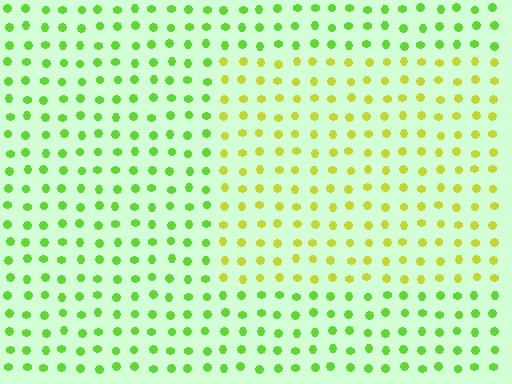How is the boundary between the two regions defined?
The boundary is defined purely by a slight shift in hue (about 36 degrees). Spacing, size, and orientation are identical on both sides.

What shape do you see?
I see a rectangle.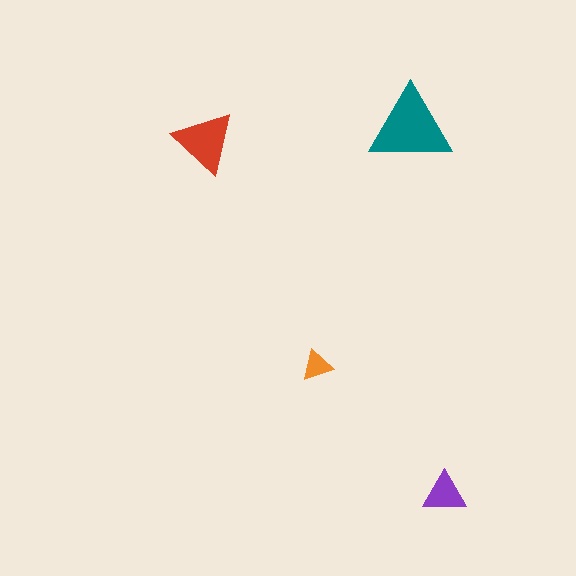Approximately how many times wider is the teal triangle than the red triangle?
About 1.5 times wider.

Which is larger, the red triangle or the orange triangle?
The red one.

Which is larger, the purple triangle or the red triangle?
The red one.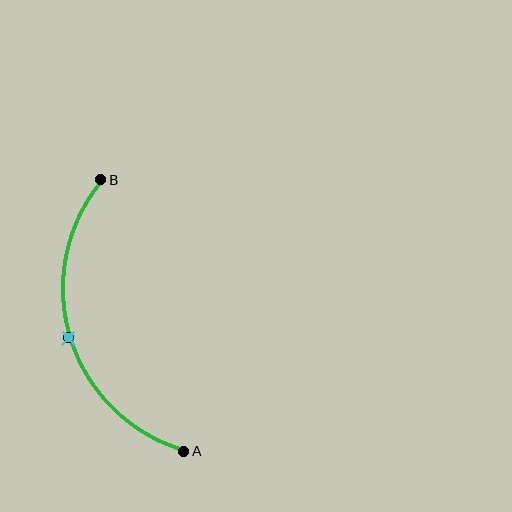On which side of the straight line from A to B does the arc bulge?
The arc bulges to the left of the straight line connecting A and B.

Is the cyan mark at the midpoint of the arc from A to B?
Yes. The cyan mark lies on the arc at equal arc-length from both A and B — it is the arc midpoint.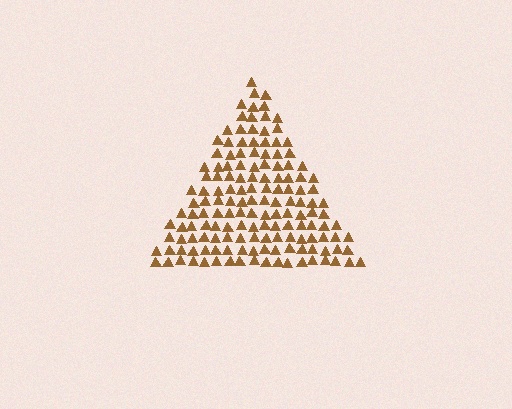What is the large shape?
The large shape is a triangle.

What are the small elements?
The small elements are triangles.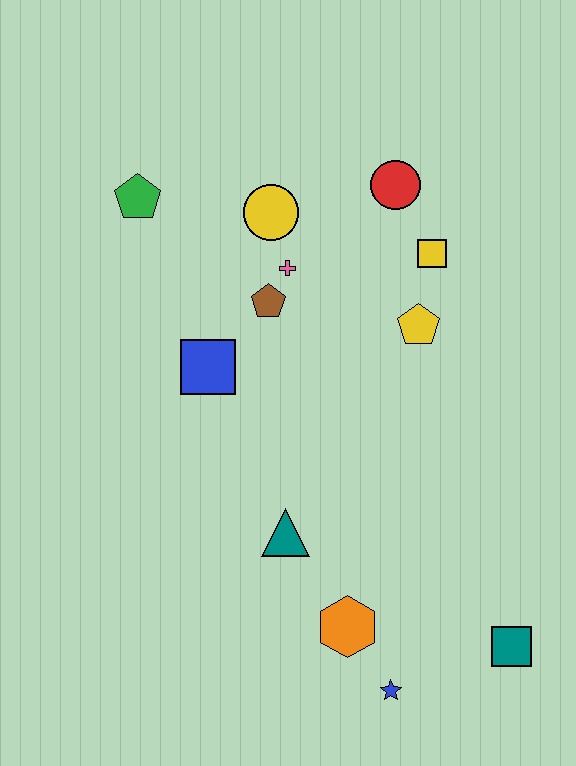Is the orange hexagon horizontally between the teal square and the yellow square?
No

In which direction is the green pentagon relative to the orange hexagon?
The green pentagon is above the orange hexagon.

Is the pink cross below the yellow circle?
Yes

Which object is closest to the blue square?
The brown pentagon is closest to the blue square.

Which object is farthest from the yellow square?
The blue star is farthest from the yellow square.